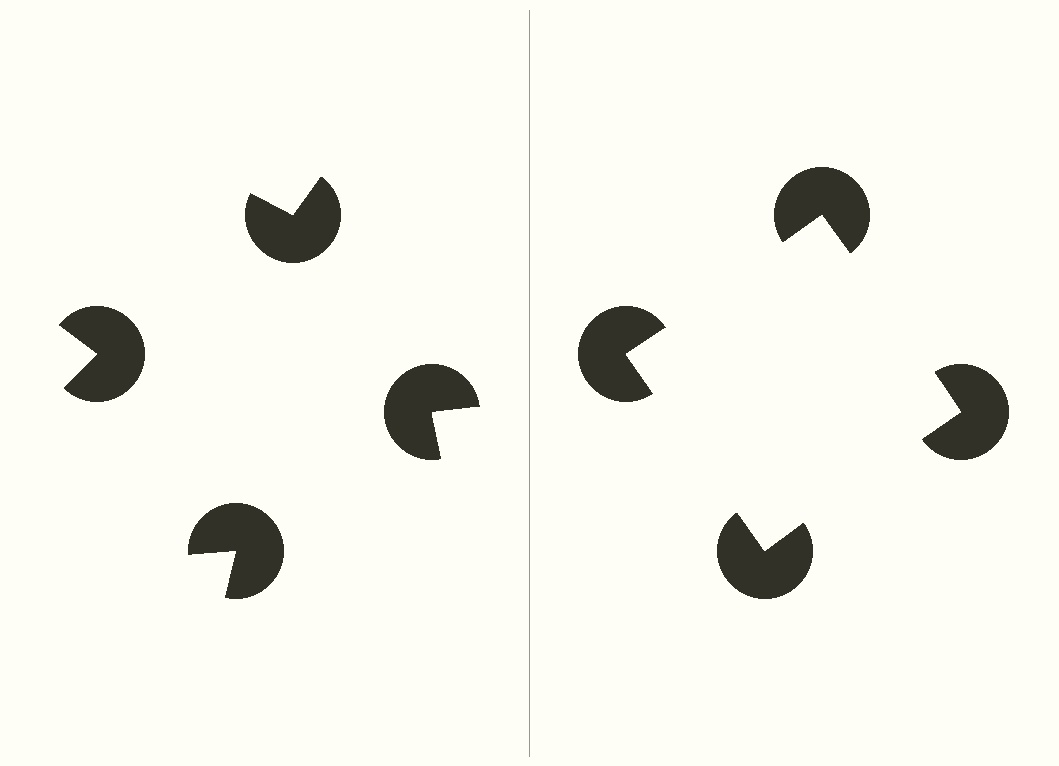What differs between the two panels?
The pac-man discs are positioned identically on both sides; only the wedge orientations differ. On the right they align to a square; on the left they are misaligned.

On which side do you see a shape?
An illusory square appears on the right side. On the left side the wedge cuts are rotated, so no coherent shape forms.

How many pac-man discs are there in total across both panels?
8 — 4 on each side.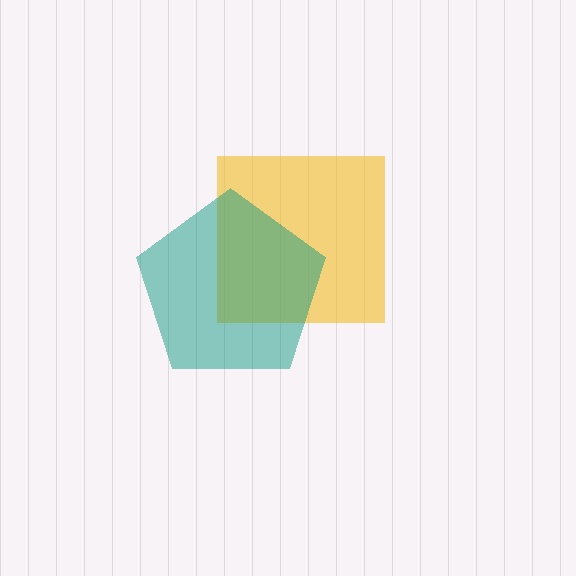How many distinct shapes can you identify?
There are 2 distinct shapes: a yellow square, a teal pentagon.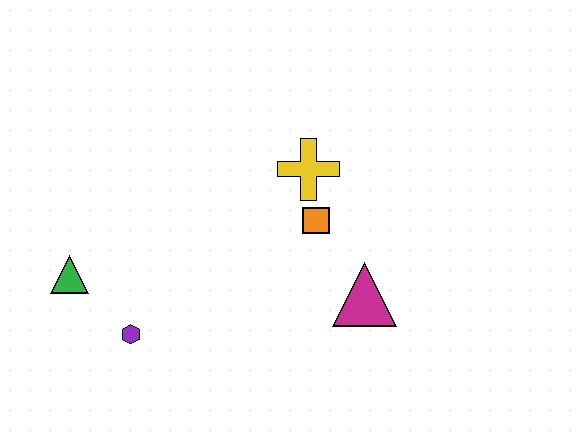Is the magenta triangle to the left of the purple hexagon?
No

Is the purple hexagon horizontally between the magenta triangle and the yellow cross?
No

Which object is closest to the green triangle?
The purple hexagon is closest to the green triangle.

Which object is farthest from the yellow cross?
The green triangle is farthest from the yellow cross.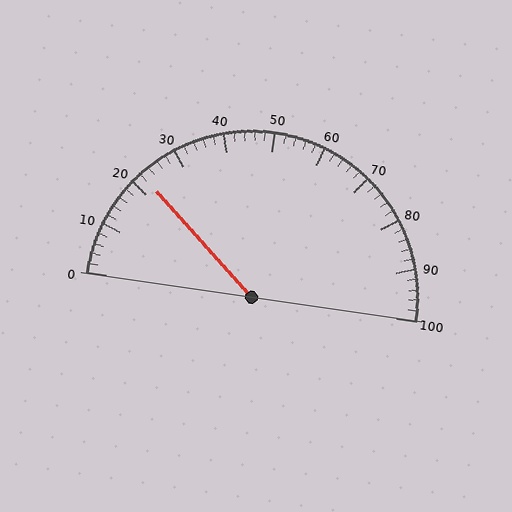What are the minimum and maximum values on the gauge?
The gauge ranges from 0 to 100.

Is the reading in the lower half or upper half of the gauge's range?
The reading is in the lower half of the range (0 to 100).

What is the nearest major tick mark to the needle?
The nearest major tick mark is 20.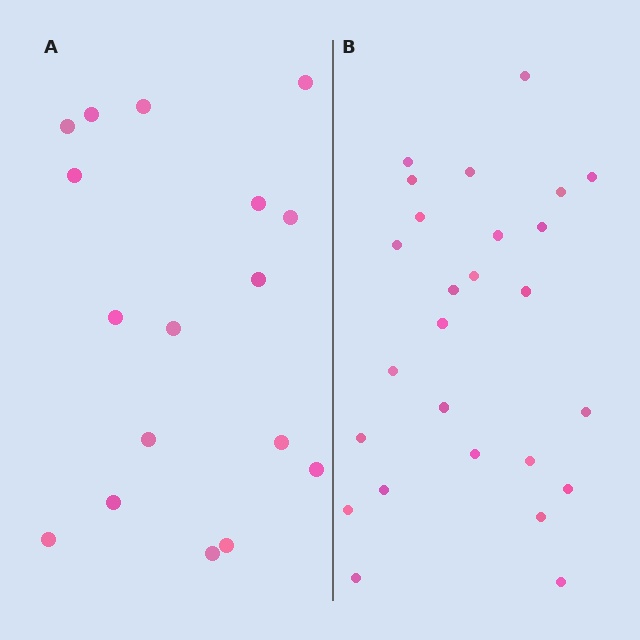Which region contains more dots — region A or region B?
Region B (the right region) has more dots.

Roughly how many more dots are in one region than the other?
Region B has roughly 8 or so more dots than region A.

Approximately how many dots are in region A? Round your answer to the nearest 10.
About 20 dots. (The exact count is 17, which rounds to 20.)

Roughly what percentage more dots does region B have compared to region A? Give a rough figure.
About 55% more.